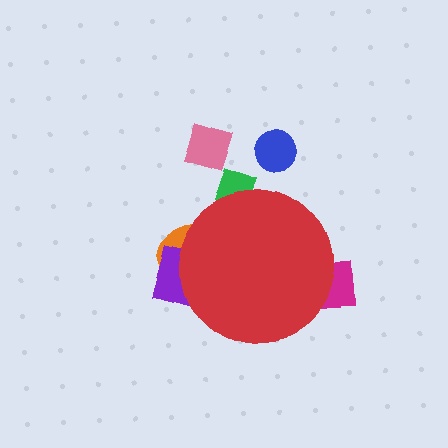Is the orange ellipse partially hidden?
Yes, the orange ellipse is partially hidden behind the red circle.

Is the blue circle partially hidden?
No, the blue circle is fully visible.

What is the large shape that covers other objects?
A red circle.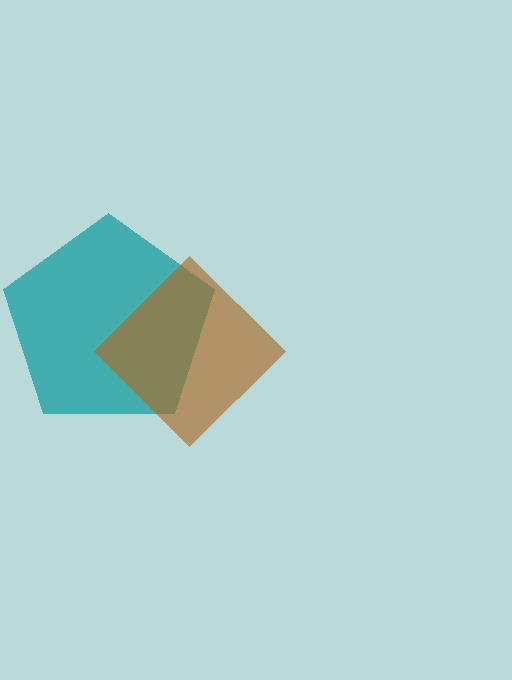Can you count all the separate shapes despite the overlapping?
Yes, there are 2 separate shapes.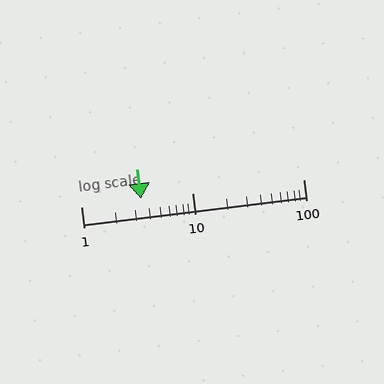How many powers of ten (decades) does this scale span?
The scale spans 2 decades, from 1 to 100.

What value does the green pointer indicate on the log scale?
The pointer indicates approximately 3.5.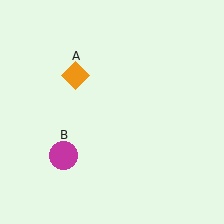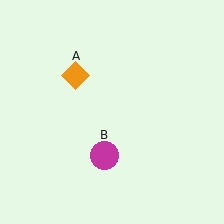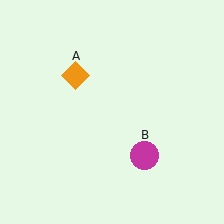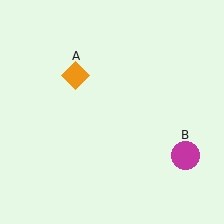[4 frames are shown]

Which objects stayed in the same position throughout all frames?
Orange diamond (object A) remained stationary.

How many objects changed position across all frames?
1 object changed position: magenta circle (object B).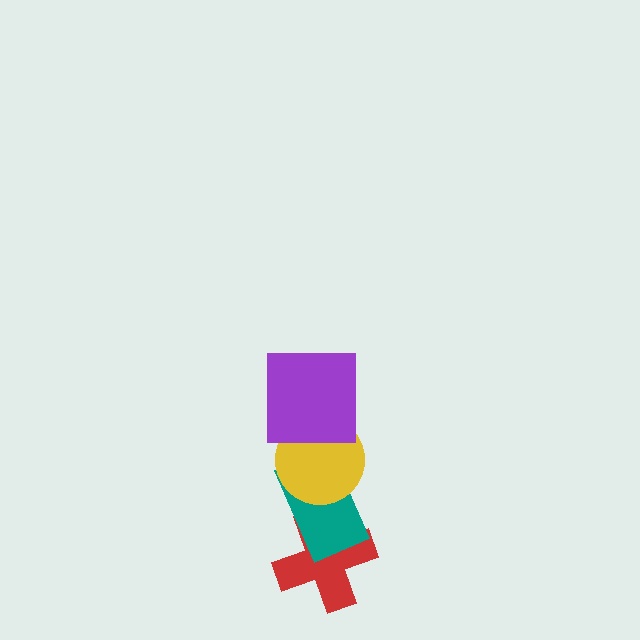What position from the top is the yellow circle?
The yellow circle is 2nd from the top.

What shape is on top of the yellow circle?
The purple square is on top of the yellow circle.